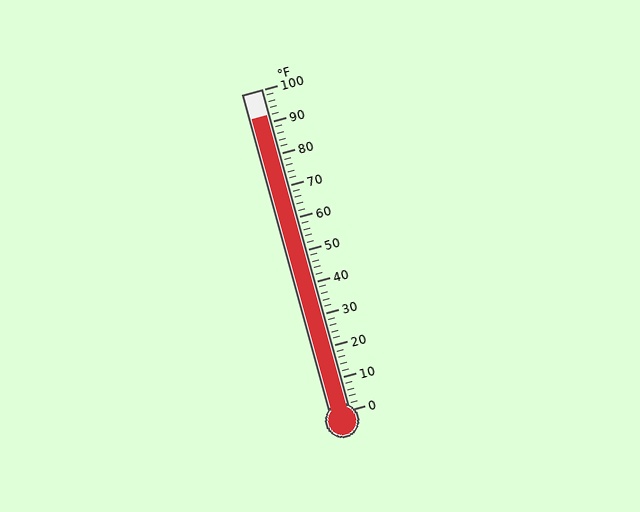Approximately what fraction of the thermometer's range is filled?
The thermometer is filled to approximately 90% of its range.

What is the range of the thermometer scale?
The thermometer scale ranges from 0°F to 100°F.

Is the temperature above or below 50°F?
The temperature is above 50°F.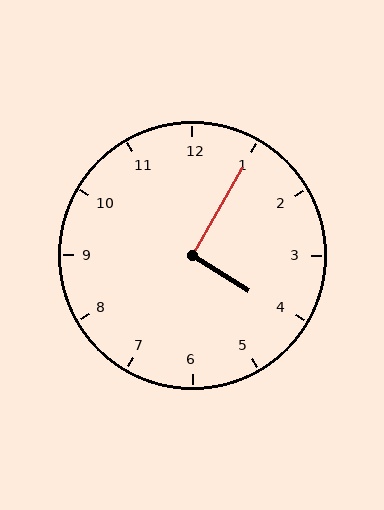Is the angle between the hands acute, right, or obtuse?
It is right.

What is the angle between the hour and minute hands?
Approximately 92 degrees.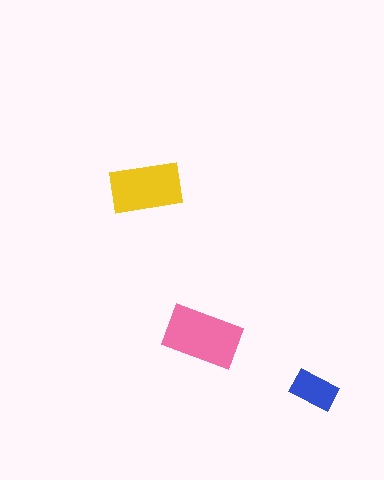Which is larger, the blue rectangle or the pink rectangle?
The pink one.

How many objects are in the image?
There are 3 objects in the image.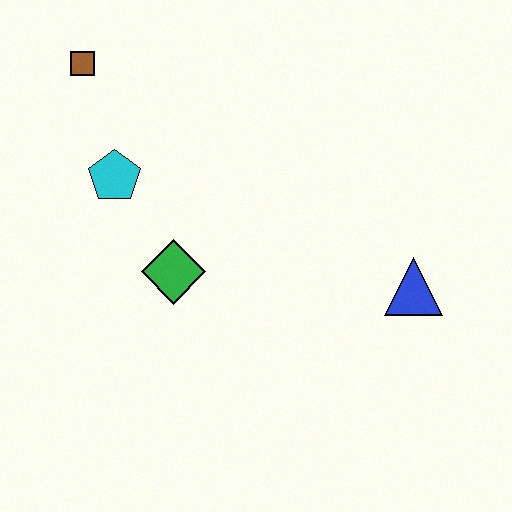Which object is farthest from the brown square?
The blue triangle is farthest from the brown square.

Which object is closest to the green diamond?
The cyan pentagon is closest to the green diamond.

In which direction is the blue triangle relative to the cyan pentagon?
The blue triangle is to the right of the cyan pentagon.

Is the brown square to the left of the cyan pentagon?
Yes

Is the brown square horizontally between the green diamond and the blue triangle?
No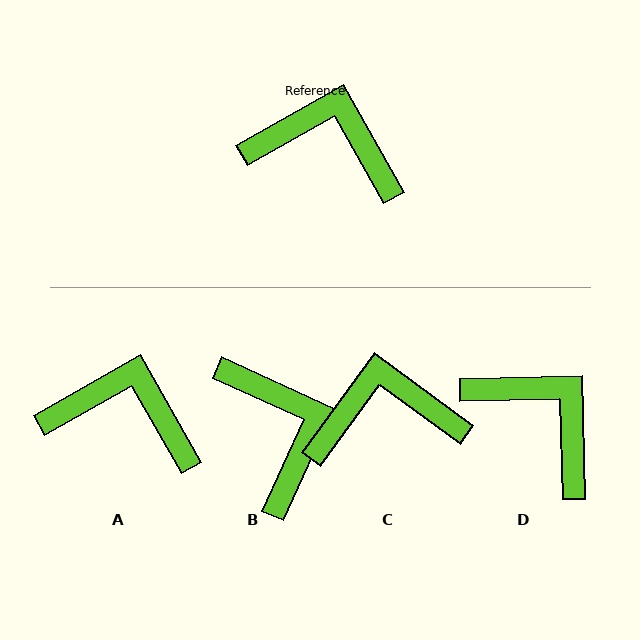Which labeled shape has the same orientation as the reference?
A.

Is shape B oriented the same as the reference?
No, it is off by about 54 degrees.